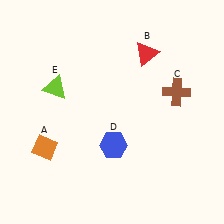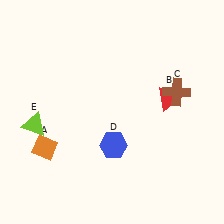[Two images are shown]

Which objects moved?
The objects that moved are: the red triangle (B), the lime triangle (E).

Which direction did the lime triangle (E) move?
The lime triangle (E) moved down.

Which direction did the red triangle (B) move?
The red triangle (B) moved down.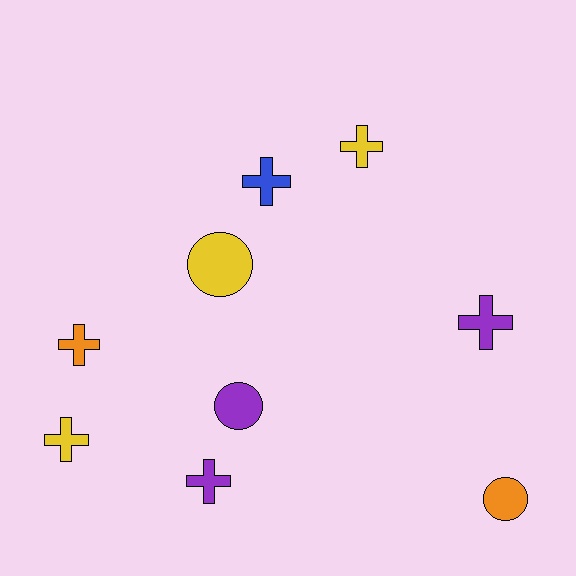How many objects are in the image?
There are 9 objects.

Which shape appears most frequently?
Cross, with 6 objects.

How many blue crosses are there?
There is 1 blue cross.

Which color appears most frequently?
Yellow, with 3 objects.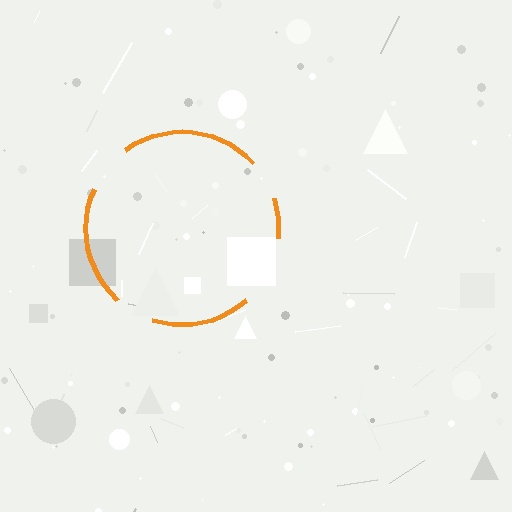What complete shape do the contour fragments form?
The contour fragments form a circle.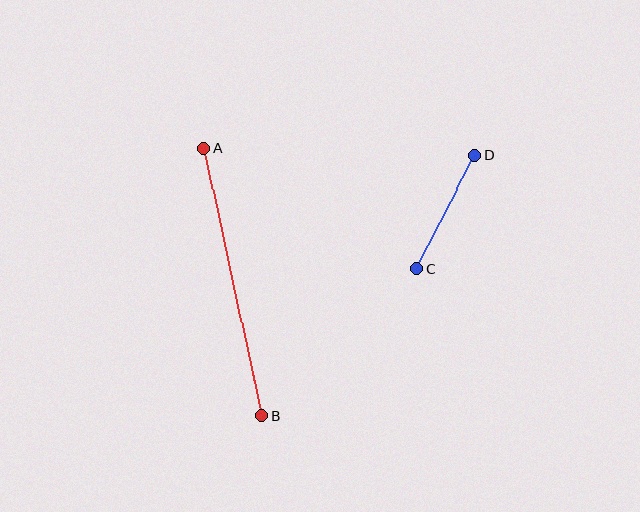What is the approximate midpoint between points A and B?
The midpoint is at approximately (233, 282) pixels.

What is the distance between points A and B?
The distance is approximately 274 pixels.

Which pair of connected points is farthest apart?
Points A and B are farthest apart.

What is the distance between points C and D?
The distance is approximately 128 pixels.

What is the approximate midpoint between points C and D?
The midpoint is at approximately (446, 212) pixels.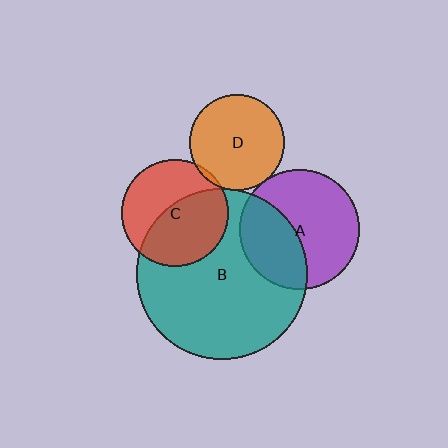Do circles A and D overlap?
Yes.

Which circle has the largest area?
Circle B (teal).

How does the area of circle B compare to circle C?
Approximately 2.6 times.